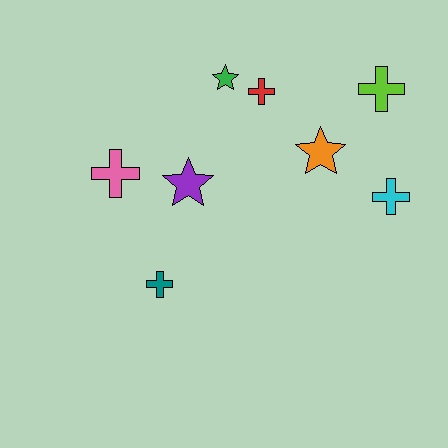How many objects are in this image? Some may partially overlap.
There are 8 objects.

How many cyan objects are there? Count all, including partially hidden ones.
There is 1 cyan object.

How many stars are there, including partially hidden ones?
There are 3 stars.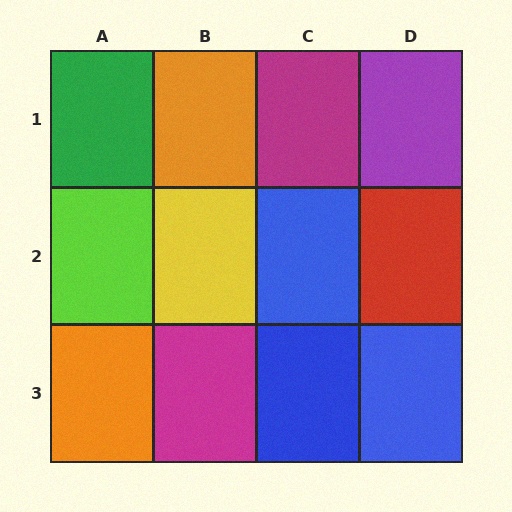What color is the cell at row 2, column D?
Red.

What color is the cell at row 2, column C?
Blue.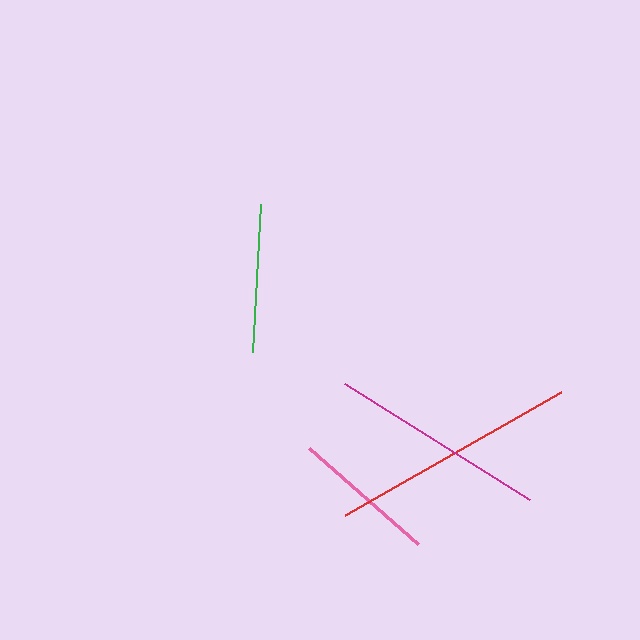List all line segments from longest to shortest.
From longest to shortest: red, magenta, green, pink.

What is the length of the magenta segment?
The magenta segment is approximately 218 pixels long.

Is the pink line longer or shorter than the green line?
The green line is longer than the pink line.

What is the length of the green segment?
The green segment is approximately 148 pixels long.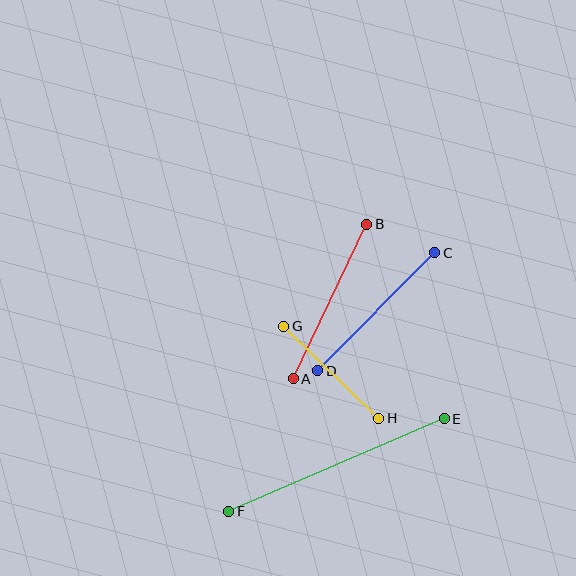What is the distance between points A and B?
The distance is approximately 171 pixels.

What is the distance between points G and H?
The distance is approximately 132 pixels.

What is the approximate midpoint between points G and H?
The midpoint is at approximately (331, 372) pixels.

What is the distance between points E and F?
The distance is approximately 235 pixels.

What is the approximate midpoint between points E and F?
The midpoint is at approximately (336, 465) pixels.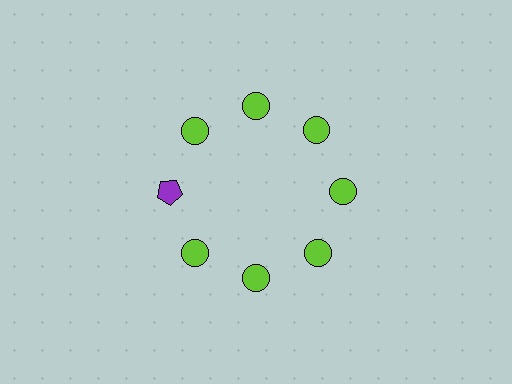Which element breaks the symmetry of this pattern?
The purple pentagon at roughly the 9 o'clock position breaks the symmetry. All other shapes are lime circles.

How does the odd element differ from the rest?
It differs in both color (purple instead of lime) and shape (pentagon instead of circle).